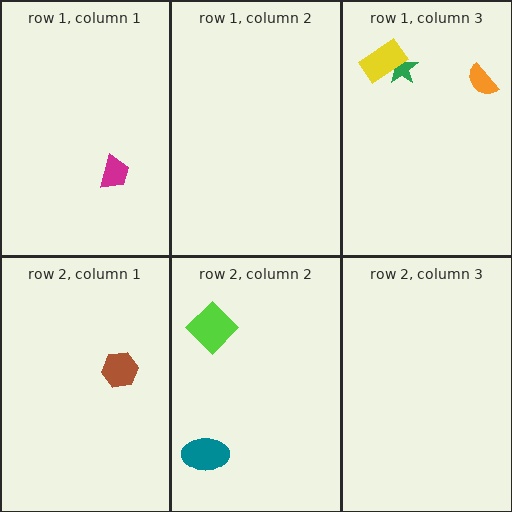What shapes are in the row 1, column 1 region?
The magenta trapezoid.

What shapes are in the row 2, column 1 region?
The brown hexagon.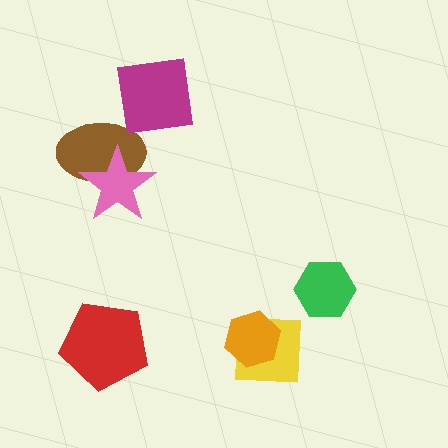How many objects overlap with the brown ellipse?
2 objects overlap with the brown ellipse.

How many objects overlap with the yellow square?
1 object overlaps with the yellow square.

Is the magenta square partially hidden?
No, no other shape covers it.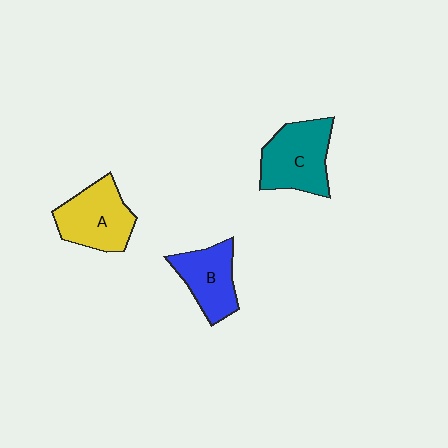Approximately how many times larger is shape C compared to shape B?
Approximately 1.3 times.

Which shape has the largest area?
Shape C (teal).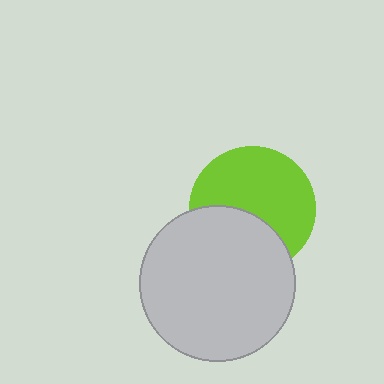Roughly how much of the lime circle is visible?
About half of it is visible (roughly 62%).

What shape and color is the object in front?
The object in front is a light gray circle.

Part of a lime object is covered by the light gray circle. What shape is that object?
It is a circle.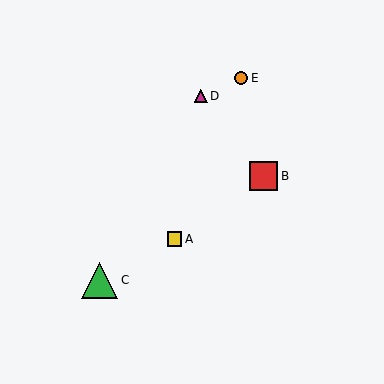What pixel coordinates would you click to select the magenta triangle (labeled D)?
Click at (201, 96) to select the magenta triangle D.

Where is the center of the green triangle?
The center of the green triangle is at (100, 280).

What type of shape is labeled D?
Shape D is a magenta triangle.